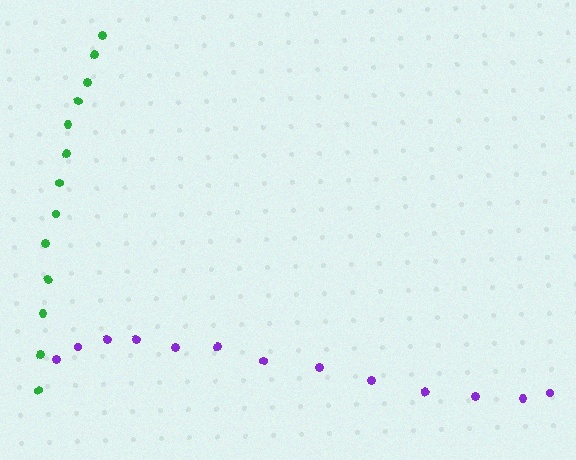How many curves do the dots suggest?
There are 2 distinct paths.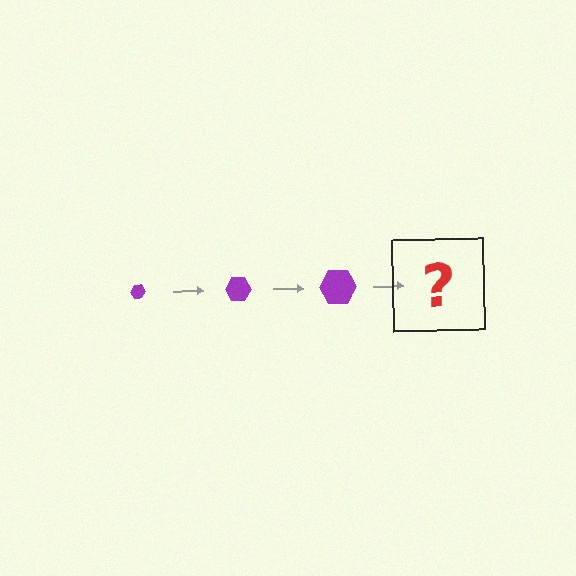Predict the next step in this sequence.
The next step is a purple hexagon, larger than the previous one.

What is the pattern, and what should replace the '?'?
The pattern is that the hexagon gets progressively larger each step. The '?' should be a purple hexagon, larger than the previous one.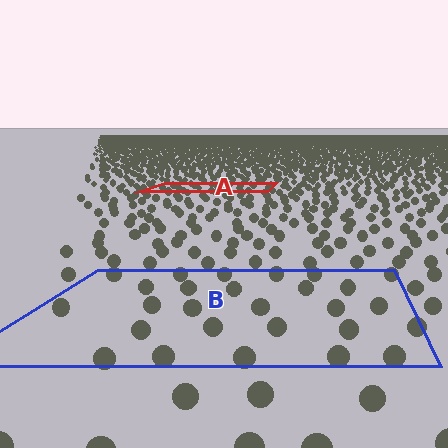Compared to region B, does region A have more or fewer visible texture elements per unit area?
Region A has more texture elements per unit area — they are packed more densely because it is farther away.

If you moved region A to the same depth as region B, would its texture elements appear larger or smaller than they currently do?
They would appear larger. At a closer depth, the same texture elements are projected at a bigger on-screen size.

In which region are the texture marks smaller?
The texture marks are smaller in region A, because it is farther away.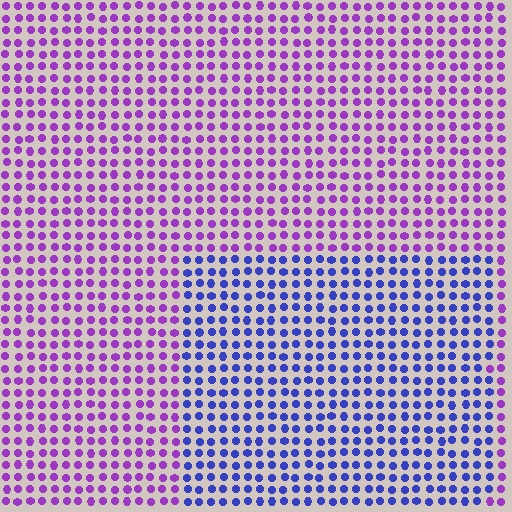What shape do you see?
I see a rectangle.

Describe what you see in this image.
The image is filled with small purple elements in a uniform arrangement. A rectangle-shaped region is visible where the elements are tinted to a slightly different hue, forming a subtle color boundary.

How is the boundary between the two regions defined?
The boundary is defined purely by a slight shift in hue (about 47 degrees). Spacing, size, and orientation are identical on both sides.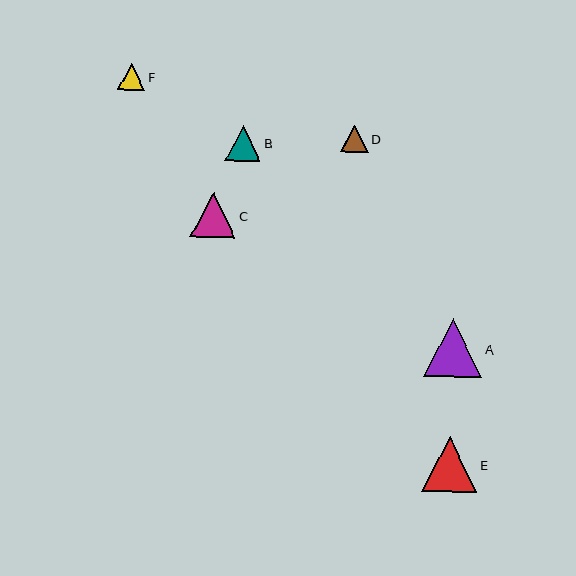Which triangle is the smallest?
Triangle F is the smallest with a size of approximately 27 pixels.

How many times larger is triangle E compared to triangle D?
Triangle E is approximately 2.0 times the size of triangle D.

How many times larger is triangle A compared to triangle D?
Triangle A is approximately 2.1 times the size of triangle D.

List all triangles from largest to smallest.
From largest to smallest: A, E, C, B, D, F.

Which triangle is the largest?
Triangle A is the largest with a size of approximately 58 pixels.